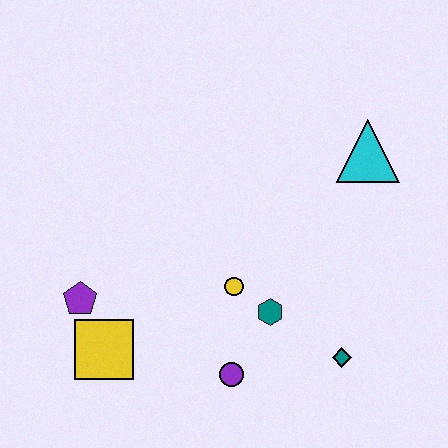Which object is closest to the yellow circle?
The teal hexagon is closest to the yellow circle.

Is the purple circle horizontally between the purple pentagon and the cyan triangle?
Yes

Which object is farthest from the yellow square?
The cyan triangle is farthest from the yellow square.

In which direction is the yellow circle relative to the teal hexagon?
The yellow circle is to the left of the teal hexagon.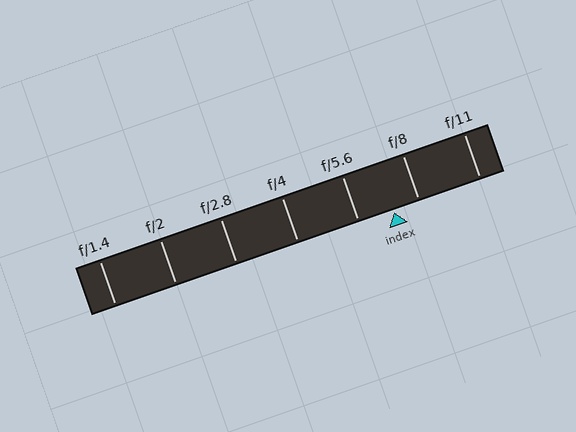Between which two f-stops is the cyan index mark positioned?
The index mark is between f/5.6 and f/8.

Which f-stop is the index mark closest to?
The index mark is closest to f/8.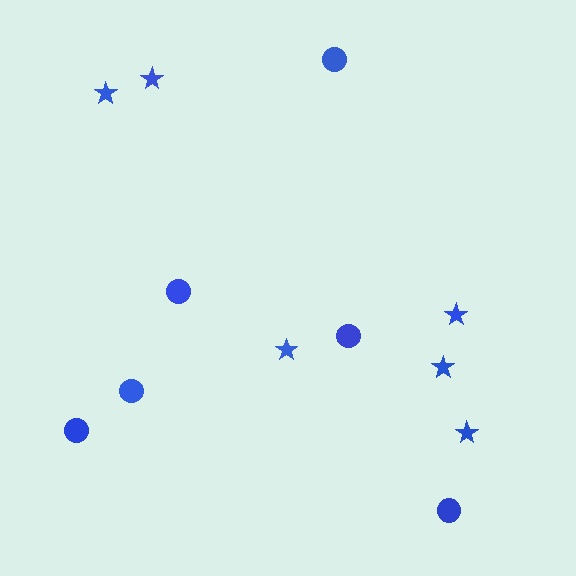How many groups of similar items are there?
There are 2 groups: one group of stars (6) and one group of circles (6).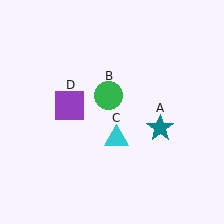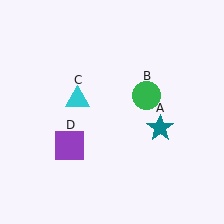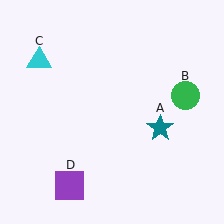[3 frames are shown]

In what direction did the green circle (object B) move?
The green circle (object B) moved right.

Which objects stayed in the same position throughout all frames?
Teal star (object A) remained stationary.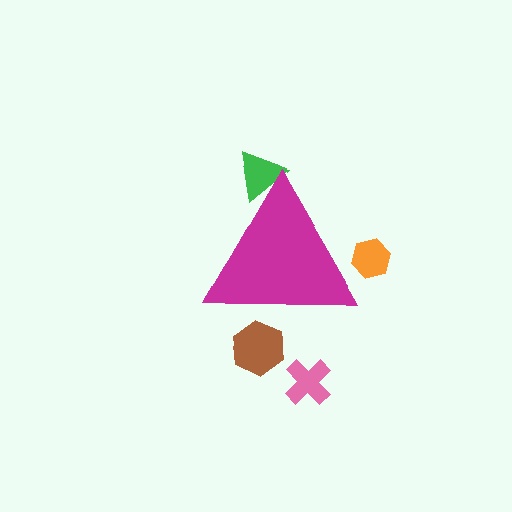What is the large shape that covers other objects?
A magenta triangle.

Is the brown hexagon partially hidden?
Yes, the brown hexagon is partially hidden behind the magenta triangle.